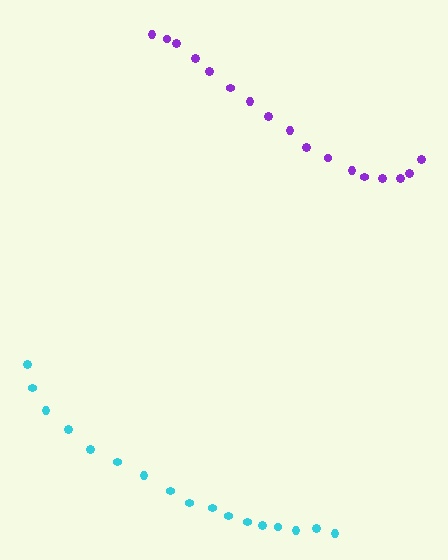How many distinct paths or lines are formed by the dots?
There are 2 distinct paths.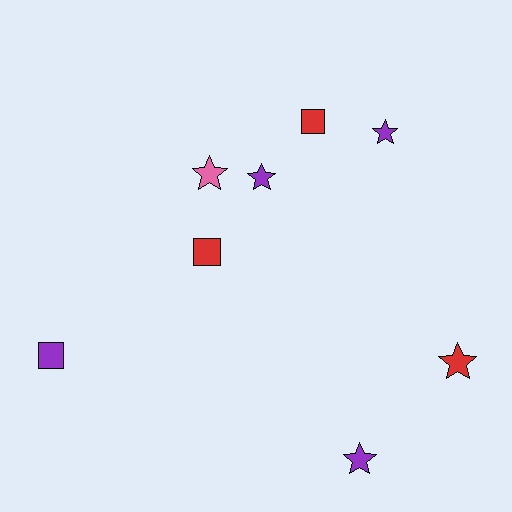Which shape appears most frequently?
Star, with 5 objects.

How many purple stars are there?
There are 3 purple stars.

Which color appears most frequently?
Purple, with 4 objects.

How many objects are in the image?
There are 8 objects.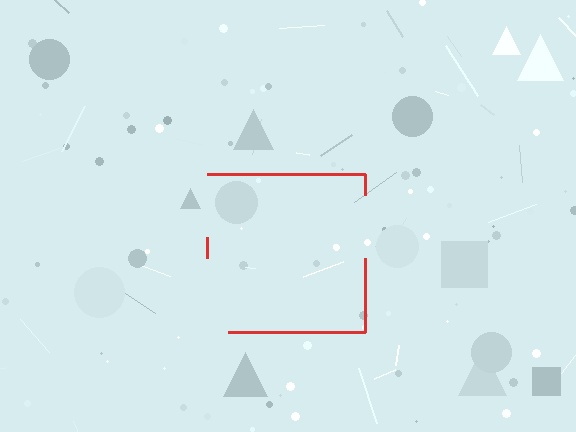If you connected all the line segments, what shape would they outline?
They would outline a square.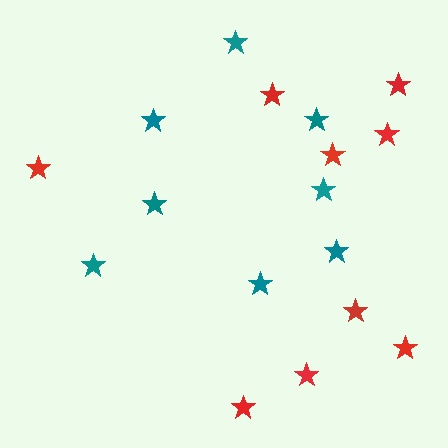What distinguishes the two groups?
There are 2 groups: one group of red stars (9) and one group of teal stars (8).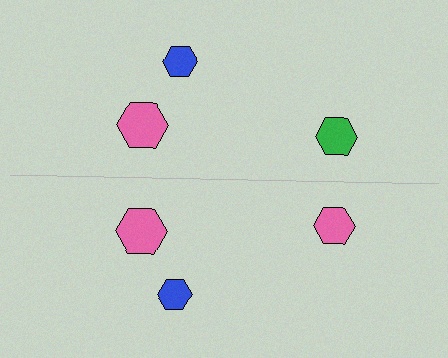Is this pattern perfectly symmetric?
No, the pattern is not perfectly symmetric. The pink hexagon on the bottom side breaks the symmetry — its mirror counterpart is green.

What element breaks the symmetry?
The pink hexagon on the bottom side breaks the symmetry — its mirror counterpart is green.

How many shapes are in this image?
There are 6 shapes in this image.